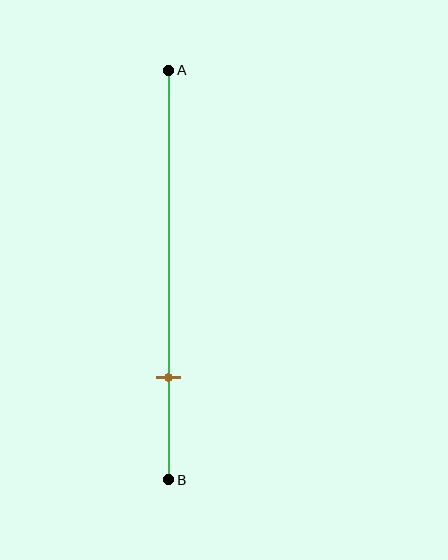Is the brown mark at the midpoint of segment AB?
No, the mark is at about 75% from A, not at the 50% midpoint.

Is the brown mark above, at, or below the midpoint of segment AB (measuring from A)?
The brown mark is below the midpoint of segment AB.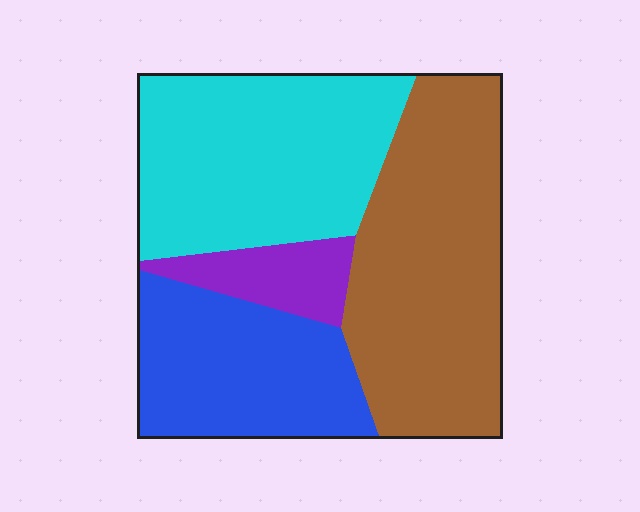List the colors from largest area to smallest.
From largest to smallest: brown, cyan, blue, purple.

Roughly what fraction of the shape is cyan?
Cyan covers about 30% of the shape.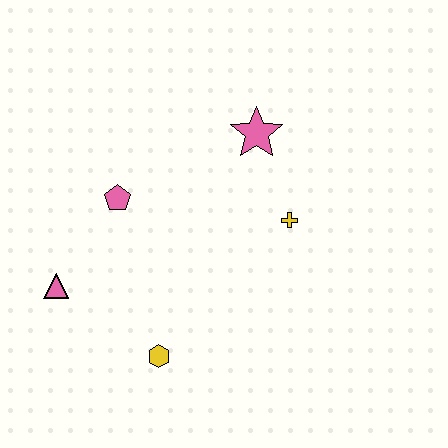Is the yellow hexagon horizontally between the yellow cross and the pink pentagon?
Yes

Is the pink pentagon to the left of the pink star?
Yes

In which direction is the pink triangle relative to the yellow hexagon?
The pink triangle is to the left of the yellow hexagon.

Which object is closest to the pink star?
The yellow cross is closest to the pink star.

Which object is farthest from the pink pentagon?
The yellow cross is farthest from the pink pentagon.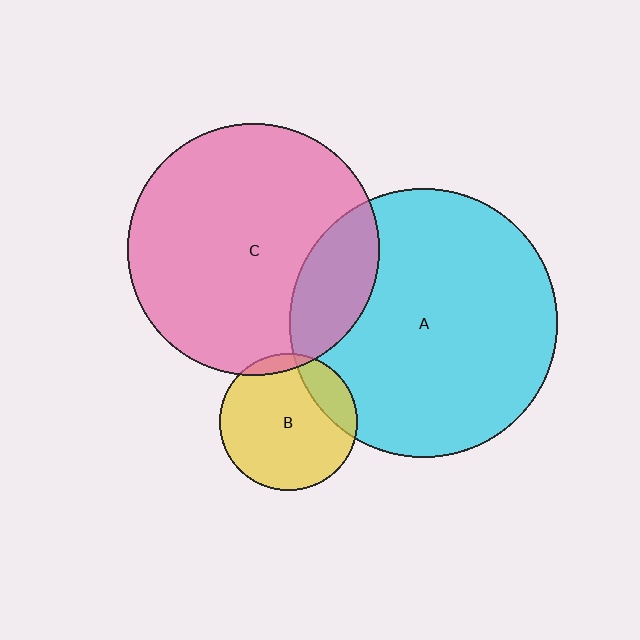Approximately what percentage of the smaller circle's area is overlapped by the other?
Approximately 20%.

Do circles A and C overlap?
Yes.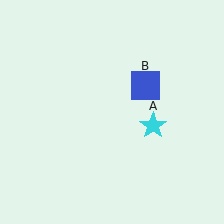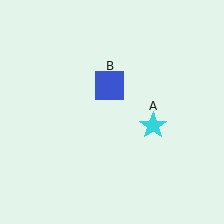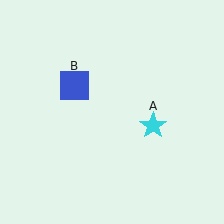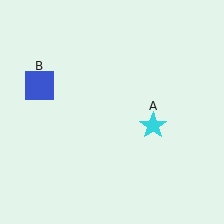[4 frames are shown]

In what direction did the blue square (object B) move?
The blue square (object B) moved left.